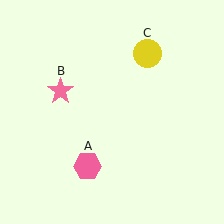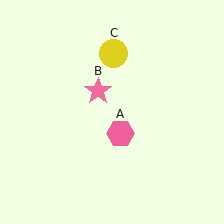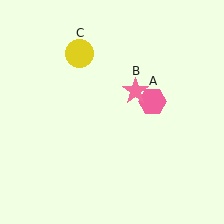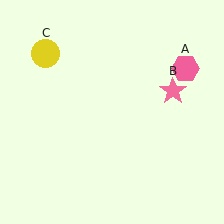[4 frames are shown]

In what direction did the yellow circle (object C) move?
The yellow circle (object C) moved left.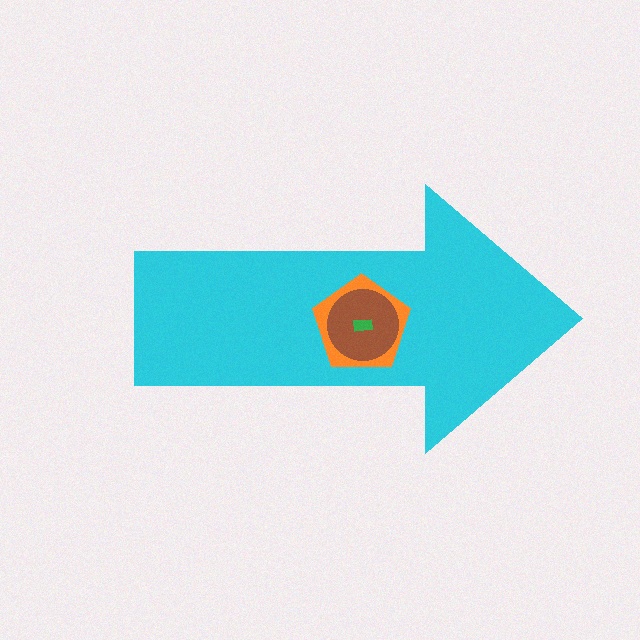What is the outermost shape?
The cyan arrow.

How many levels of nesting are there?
4.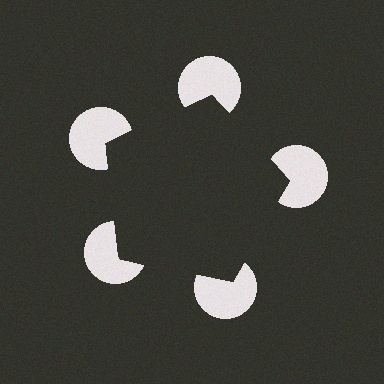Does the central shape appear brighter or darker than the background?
It typically appears slightly darker than the background, even though no actual brightness change is drawn.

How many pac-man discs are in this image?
There are 5 — one at each vertex of the illusory pentagon.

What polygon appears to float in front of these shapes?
An illusory pentagon — its edges are inferred from the aligned wedge cuts in the pac-man discs, not physically drawn.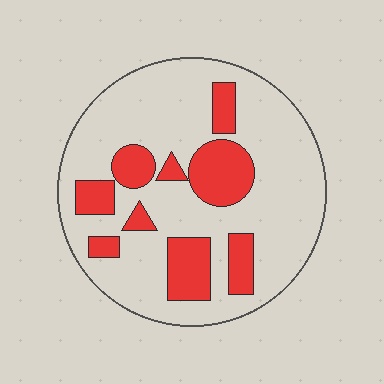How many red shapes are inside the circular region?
9.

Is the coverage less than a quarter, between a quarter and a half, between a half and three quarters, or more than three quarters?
Less than a quarter.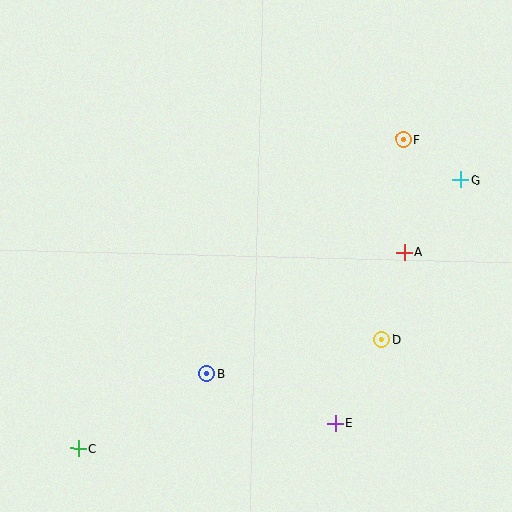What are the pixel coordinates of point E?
Point E is at (335, 423).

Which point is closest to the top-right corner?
Point F is closest to the top-right corner.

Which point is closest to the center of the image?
Point B at (207, 373) is closest to the center.